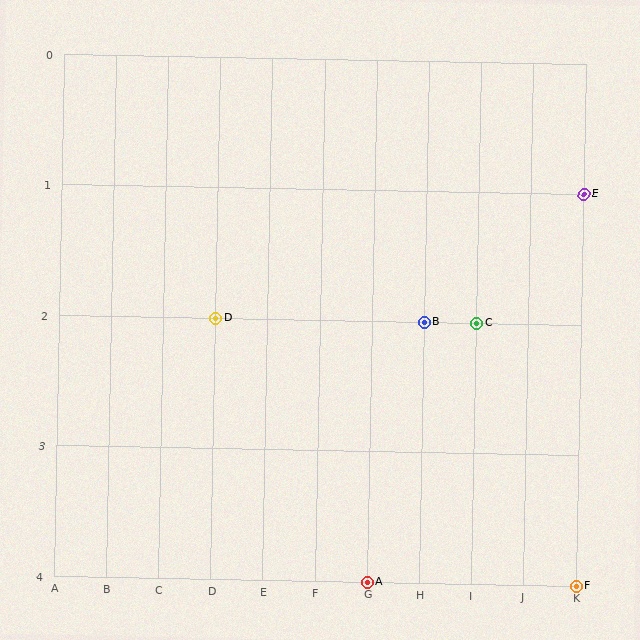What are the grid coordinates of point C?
Point C is at grid coordinates (I, 2).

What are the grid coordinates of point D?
Point D is at grid coordinates (D, 2).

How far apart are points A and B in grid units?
Points A and B are 1 column and 2 rows apart (about 2.2 grid units diagonally).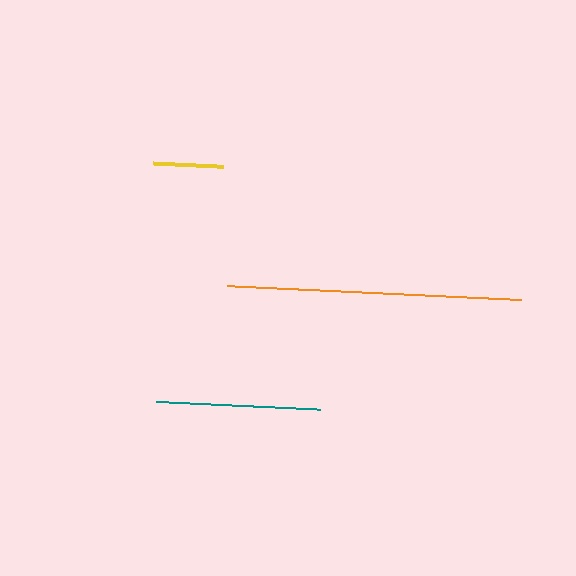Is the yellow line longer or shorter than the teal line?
The teal line is longer than the yellow line.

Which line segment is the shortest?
The yellow line is the shortest at approximately 70 pixels.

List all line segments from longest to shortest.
From longest to shortest: orange, teal, yellow.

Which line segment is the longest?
The orange line is the longest at approximately 294 pixels.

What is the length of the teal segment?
The teal segment is approximately 164 pixels long.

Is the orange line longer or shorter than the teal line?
The orange line is longer than the teal line.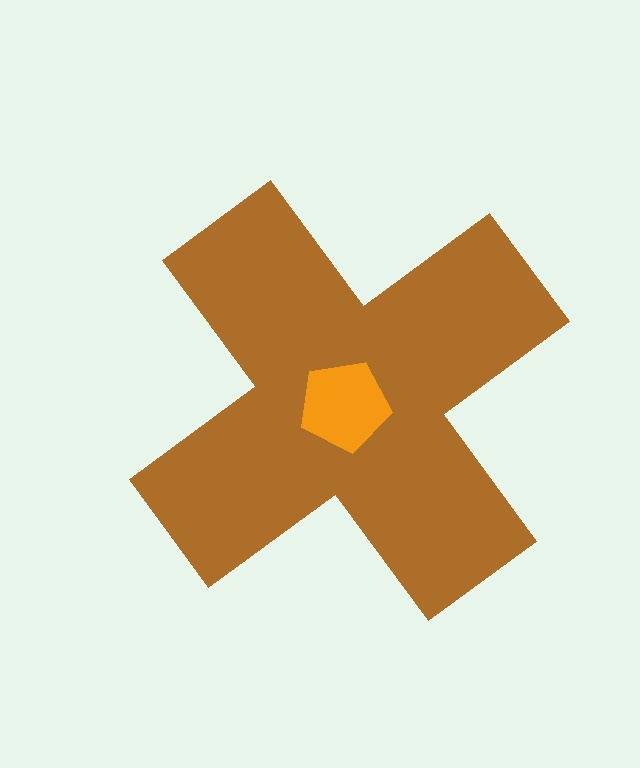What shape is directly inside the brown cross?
The orange pentagon.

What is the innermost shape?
The orange pentagon.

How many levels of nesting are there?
2.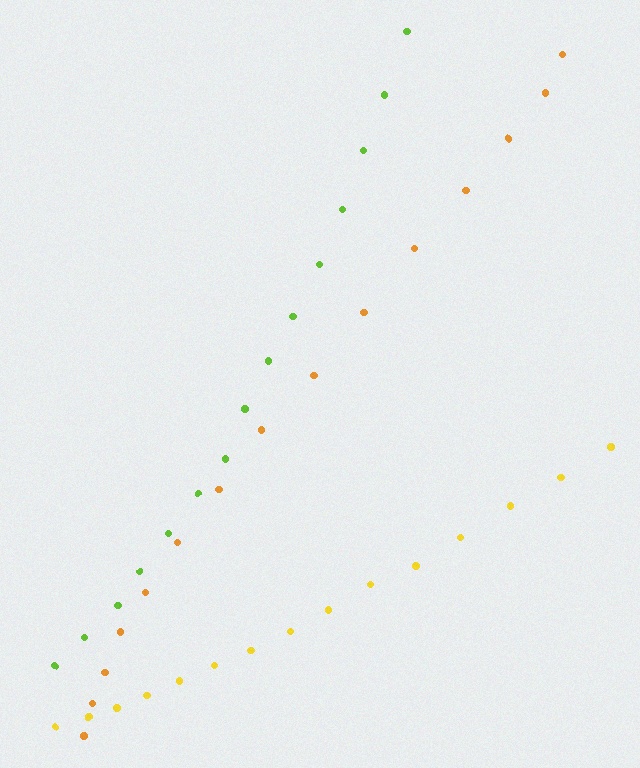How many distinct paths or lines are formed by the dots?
There are 3 distinct paths.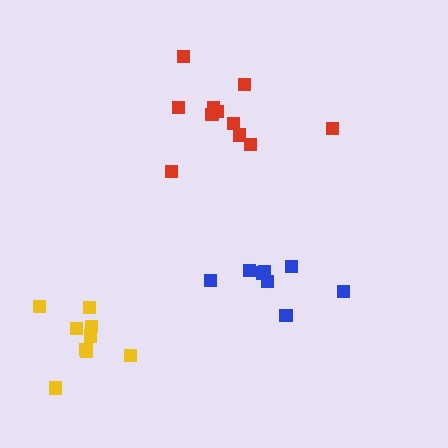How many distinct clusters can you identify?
There are 3 distinct clusters.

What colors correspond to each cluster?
The clusters are colored: red, blue, yellow.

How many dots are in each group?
Group 1: 11 dots, Group 2: 8 dots, Group 3: 9 dots (28 total).